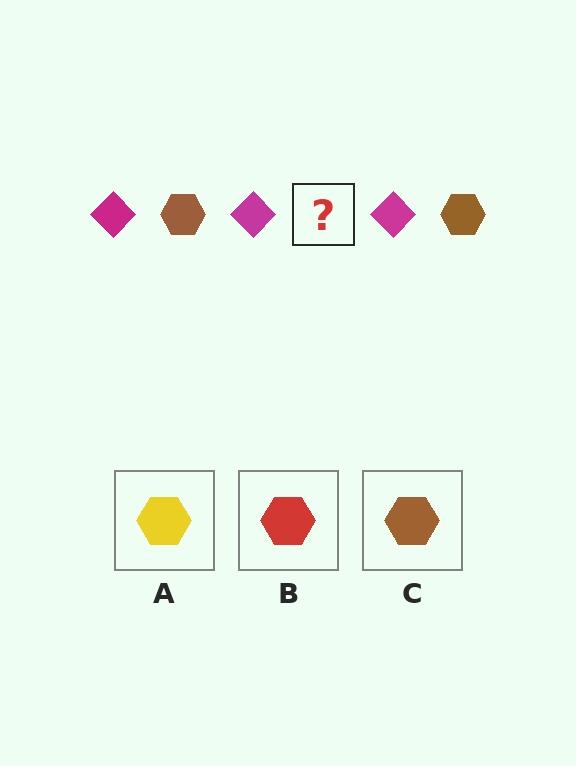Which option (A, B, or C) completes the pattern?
C.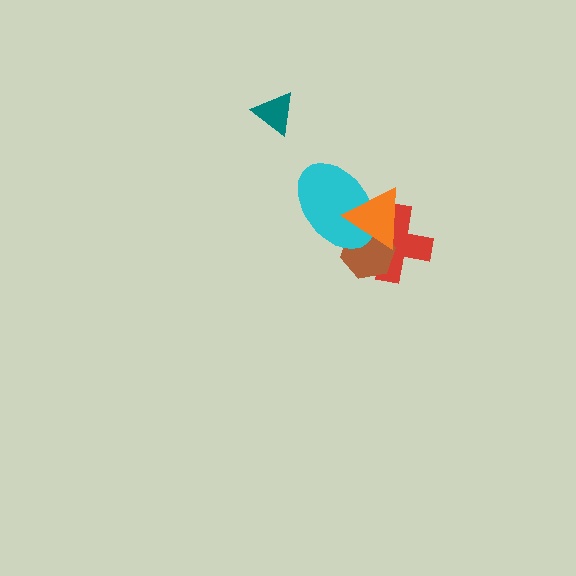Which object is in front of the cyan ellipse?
The orange triangle is in front of the cyan ellipse.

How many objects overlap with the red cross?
3 objects overlap with the red cross.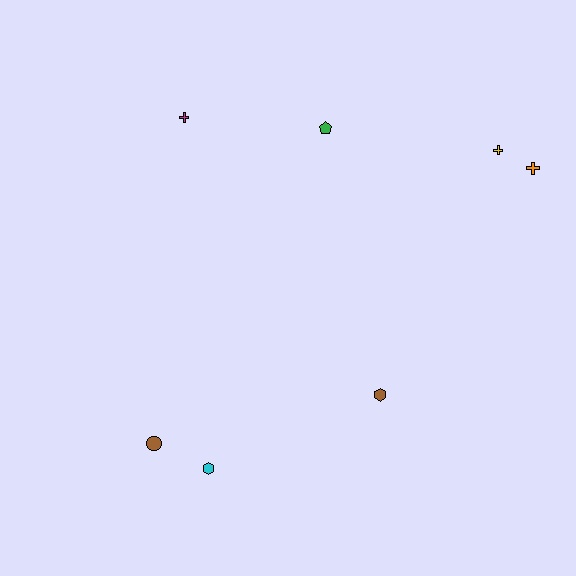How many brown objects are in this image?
There are 2 brown objects.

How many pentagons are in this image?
There is 1 pentagon.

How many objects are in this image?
There are 7 objects.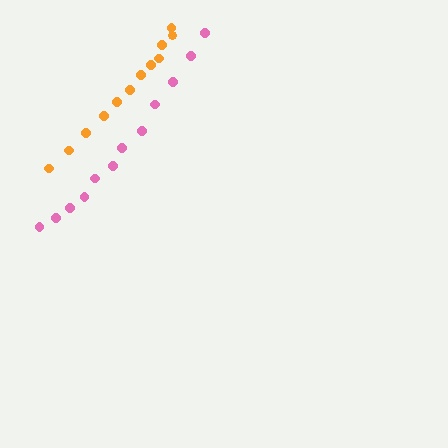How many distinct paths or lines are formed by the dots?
There are 2 distinct paths.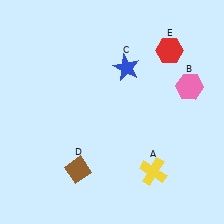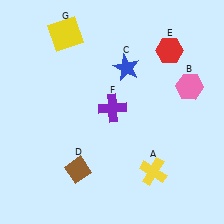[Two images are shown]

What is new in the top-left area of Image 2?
A yellow square (G) was added in the top-left area of Image 2.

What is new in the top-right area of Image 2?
A purple cross (F) was added in the top-right area of Image 2.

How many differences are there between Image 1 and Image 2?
There are 2 differences between the two images.